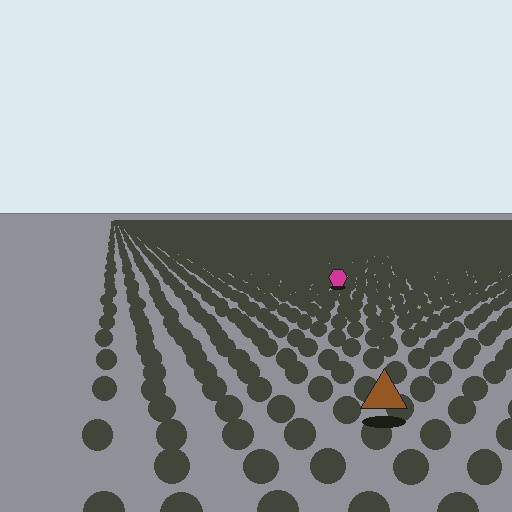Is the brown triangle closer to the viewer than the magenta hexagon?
Yes. The brown triangle is closer — you can tell from the texture gradient: the ground texture is coarser near it.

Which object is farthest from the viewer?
The magenta hexagon is farthest from the viewer. It appears smaller and the ground texture around it is denser.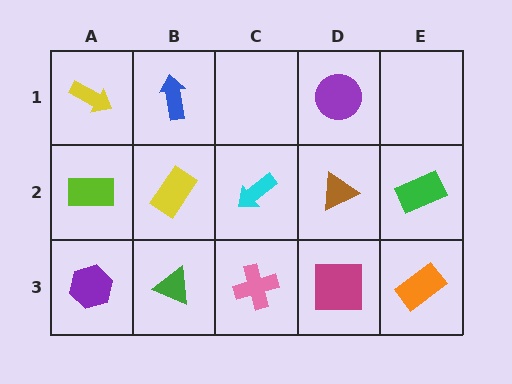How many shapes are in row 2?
5 shapes.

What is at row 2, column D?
A brown triangle.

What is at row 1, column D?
A purple circle.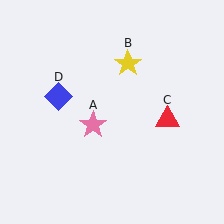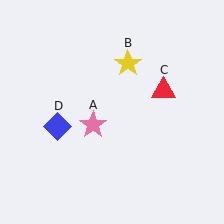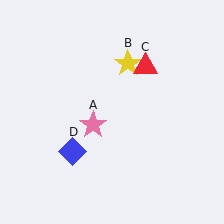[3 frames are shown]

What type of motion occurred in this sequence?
The red triangle (object C), blue diamond (object D) rotated counterclockwise around the center of the scene.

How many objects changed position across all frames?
2 objects changed position: red triangle (object C), blue diamond (object D).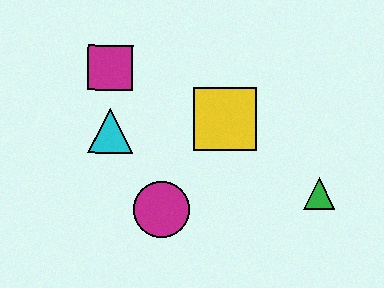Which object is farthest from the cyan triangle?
The green triangle is farthest from the cyan triangle.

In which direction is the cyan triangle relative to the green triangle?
The cyan triangle is to the left of the green triangle.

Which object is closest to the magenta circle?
The cyan triangle is closest to the magenta circle.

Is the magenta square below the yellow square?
No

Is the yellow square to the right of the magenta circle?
Yes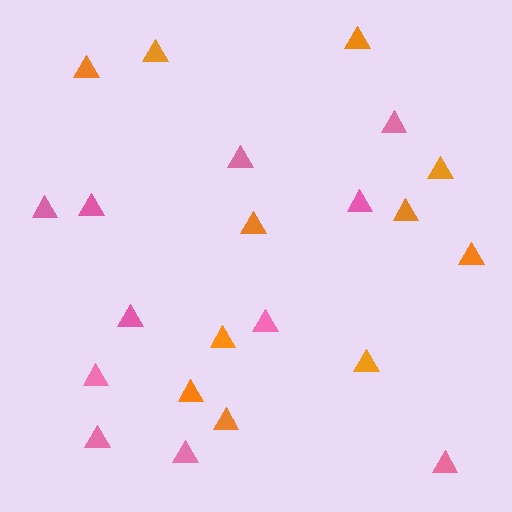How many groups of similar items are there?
There are 2 groups: one group of orange triangles (11) and one group of pink triangles (11).